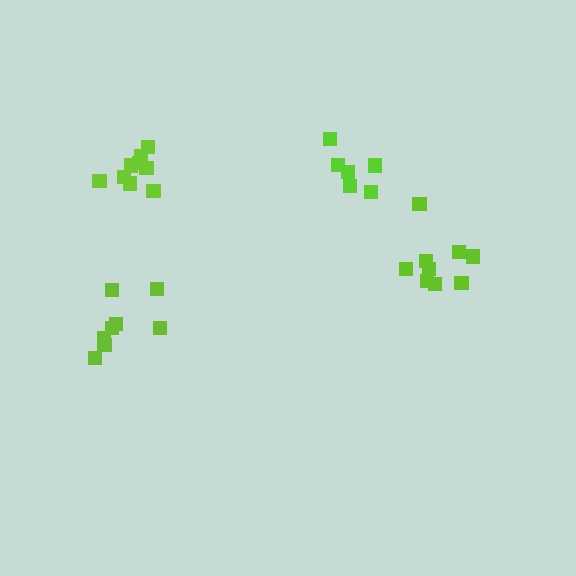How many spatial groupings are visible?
There are 4 spatial groupings.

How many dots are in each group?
Group 1: 8 dots, Group 2: 9 dots, Group 3: 9 dots, Group 4: 6 dots (32 total).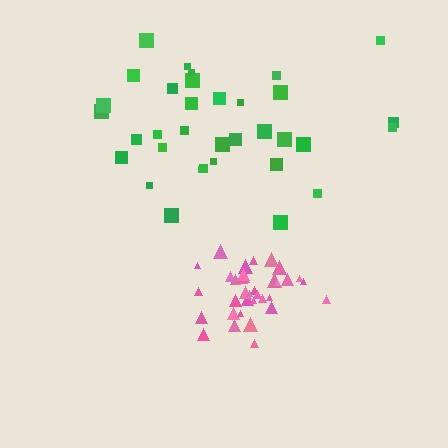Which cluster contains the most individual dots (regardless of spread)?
Green (35).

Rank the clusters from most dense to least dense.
pink, green.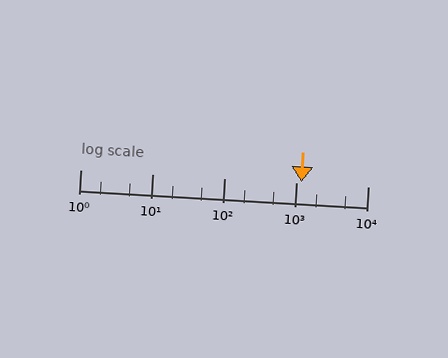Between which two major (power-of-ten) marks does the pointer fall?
The pointer is between 1000 and 10000.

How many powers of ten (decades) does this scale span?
The scale spans 4 decades, from 1 to 10000.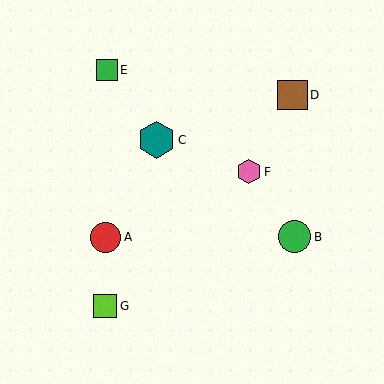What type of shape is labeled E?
Shape E is a green square.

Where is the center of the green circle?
The center of the green circle is at (295, 237).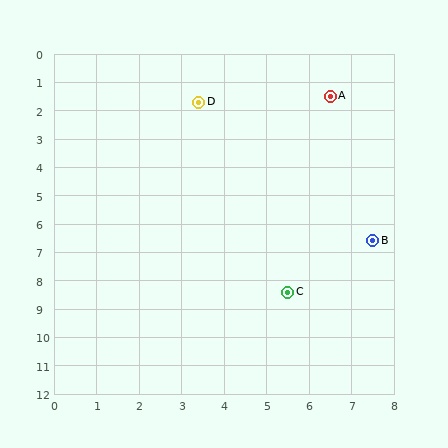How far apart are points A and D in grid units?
Points A and D are about 3.1 grid units apart.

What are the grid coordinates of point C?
Point C is at approximately (5.5, 8.4).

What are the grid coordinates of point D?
Point D is at approximately (3.4, 1.7).